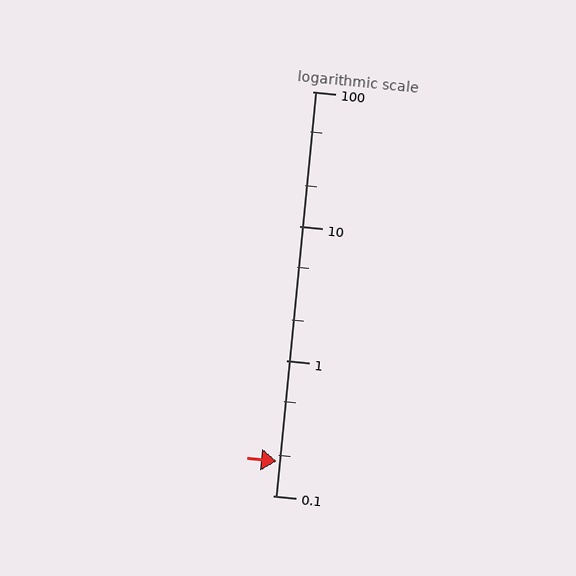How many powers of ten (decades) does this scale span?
The scale spans 3 decades, from 0.1 to 100.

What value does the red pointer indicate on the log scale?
The pointer indicates approximately 0.18.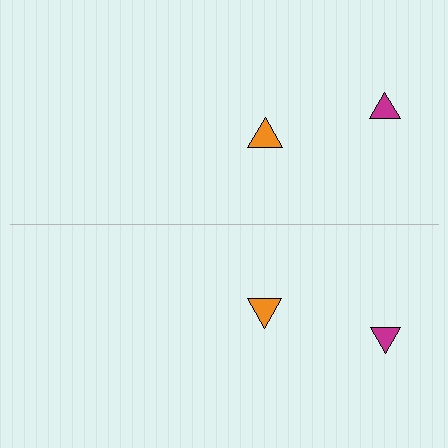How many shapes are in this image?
There are 4 shapes in this image.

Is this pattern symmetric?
Yes, this pattern has bilateral (reflection) symmetry.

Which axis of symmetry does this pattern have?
The pattern has a horizontal axis of symmetry running through the center of the image.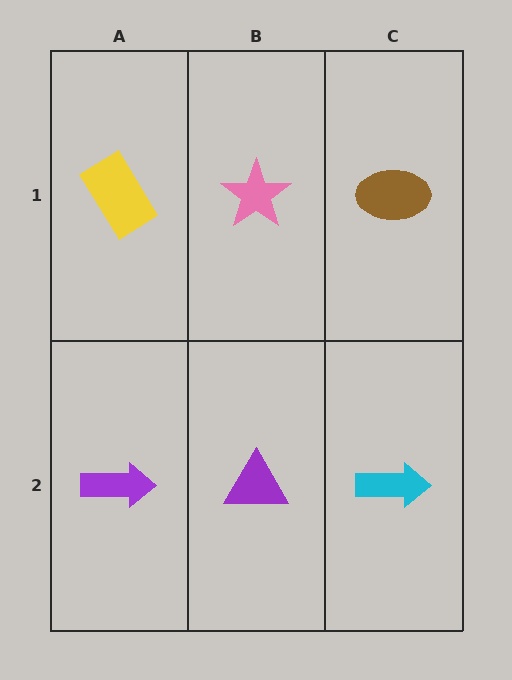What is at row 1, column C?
A brown ellipse.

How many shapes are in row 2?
3 shapes.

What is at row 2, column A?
A purple arrow.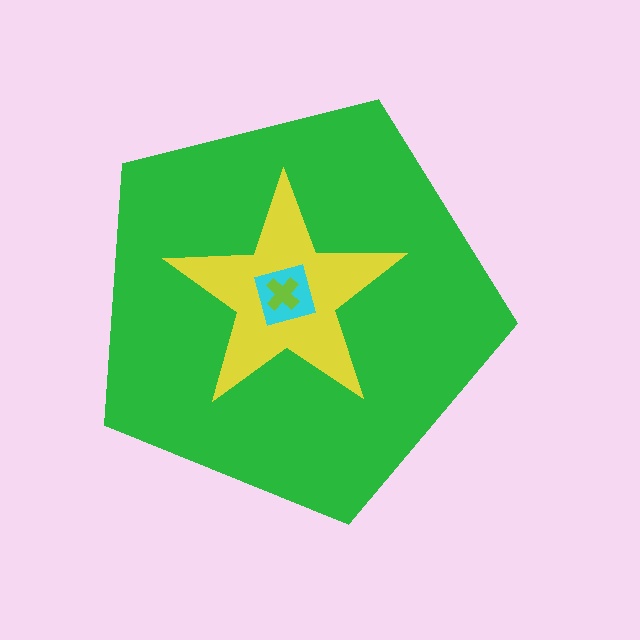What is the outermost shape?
The green pentagon.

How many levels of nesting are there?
4.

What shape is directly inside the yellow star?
The cyan square.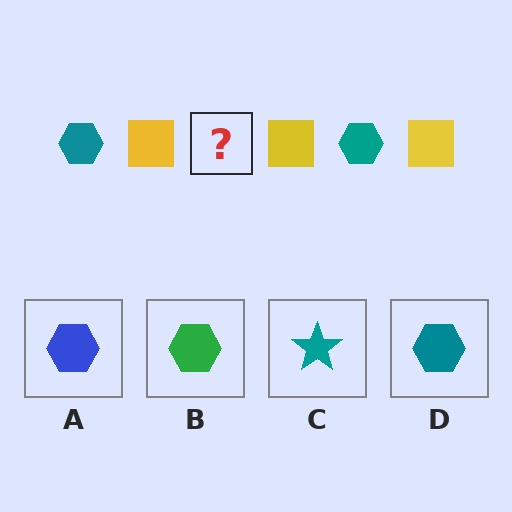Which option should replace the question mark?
Option D.